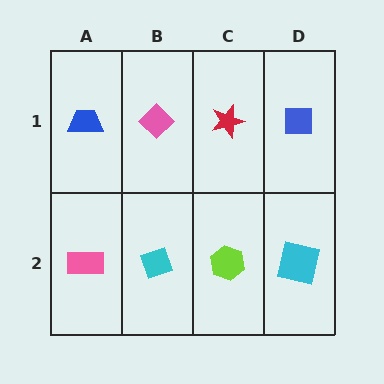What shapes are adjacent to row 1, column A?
A pink rectangle (row 2, column A), a pink diamond (row 1, column B).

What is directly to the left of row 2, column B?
A pink rectangle.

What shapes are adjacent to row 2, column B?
A pink diamond (row 1, column B), a pink rectangle (row 2, column A), a lime hexagon (row 2, column C).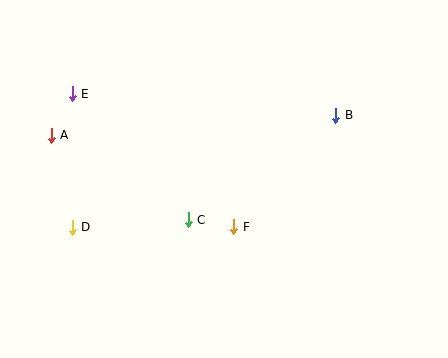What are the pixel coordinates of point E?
Point E is at (72, 94).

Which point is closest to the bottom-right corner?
Point F is closest to the bottom-right corner.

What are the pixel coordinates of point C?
Point C is at (188, 220).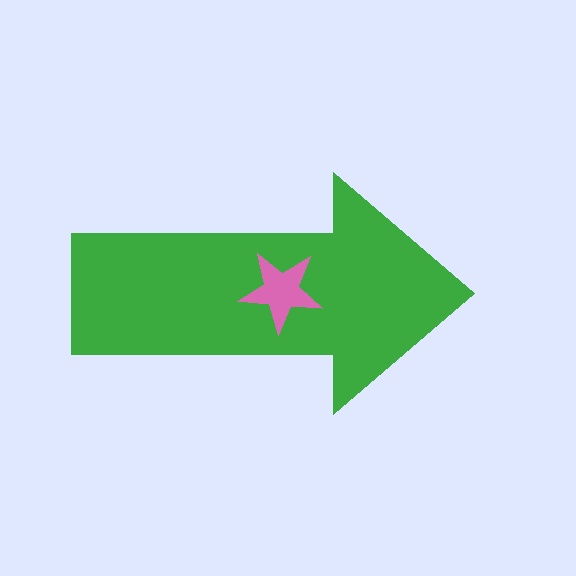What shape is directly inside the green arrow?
The pink star.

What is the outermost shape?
The green arrow.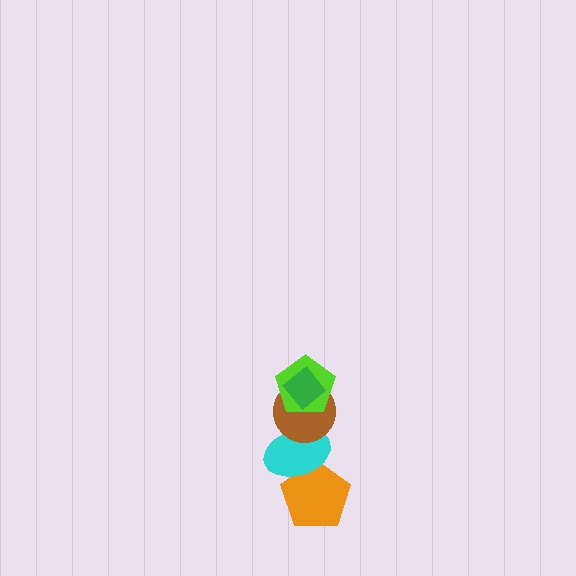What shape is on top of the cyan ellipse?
The brown circle is on top of the cyan ellipse.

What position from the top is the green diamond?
The green diamond is 1st from the top.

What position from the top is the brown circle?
The brown circle is 3rd from the top.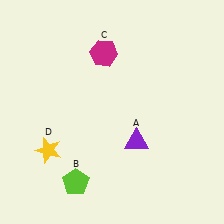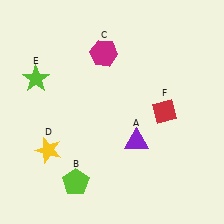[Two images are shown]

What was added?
A lime star (E), a red diamond (F) were added in Image 2.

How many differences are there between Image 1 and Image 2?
There are 2 differences between the two images.